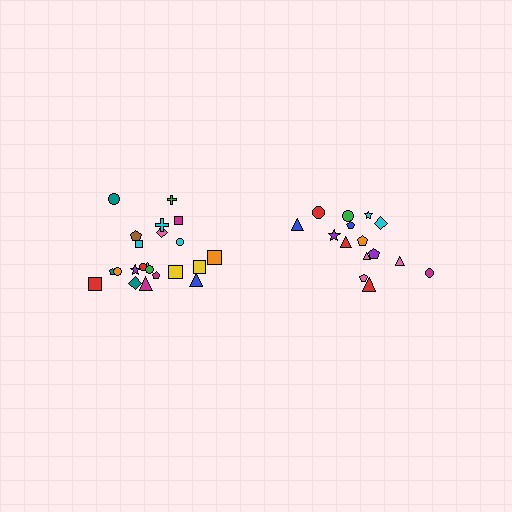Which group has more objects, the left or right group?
The left group.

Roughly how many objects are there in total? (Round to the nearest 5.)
Roughly 35 objects in total.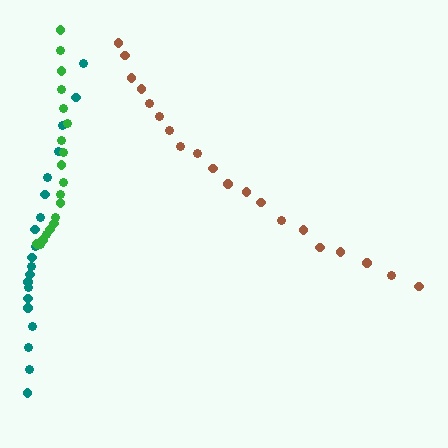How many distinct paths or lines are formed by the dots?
There are 3 distinct paths.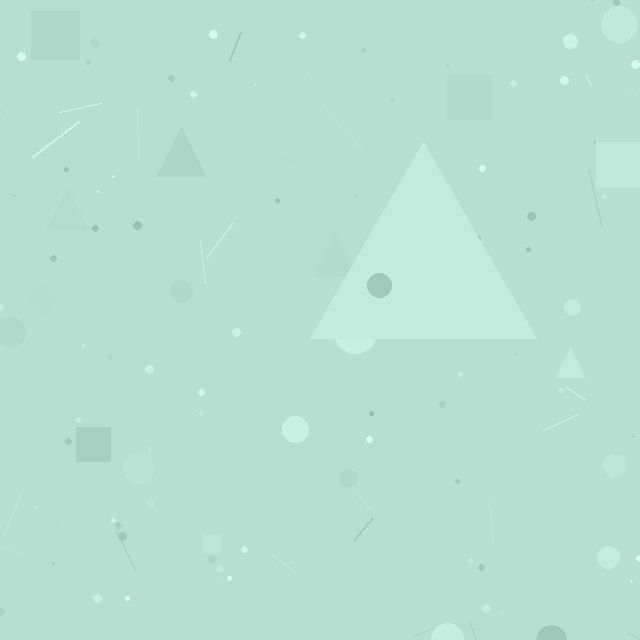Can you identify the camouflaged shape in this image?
The camouflaged shape is a triangle.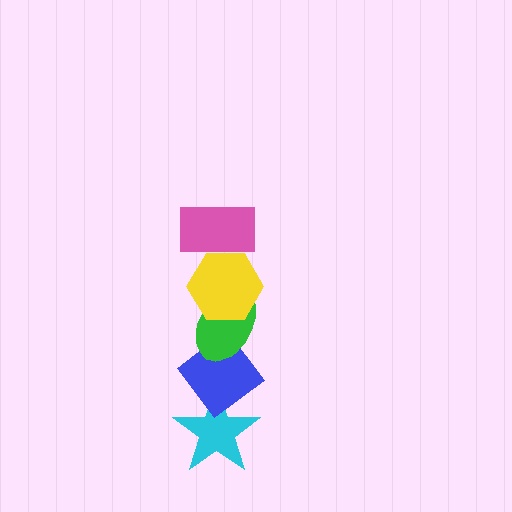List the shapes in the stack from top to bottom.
From top to bottom: the pink rectangle, the yellow hexagon, the green ellipse, the blue diamond, the cyan star.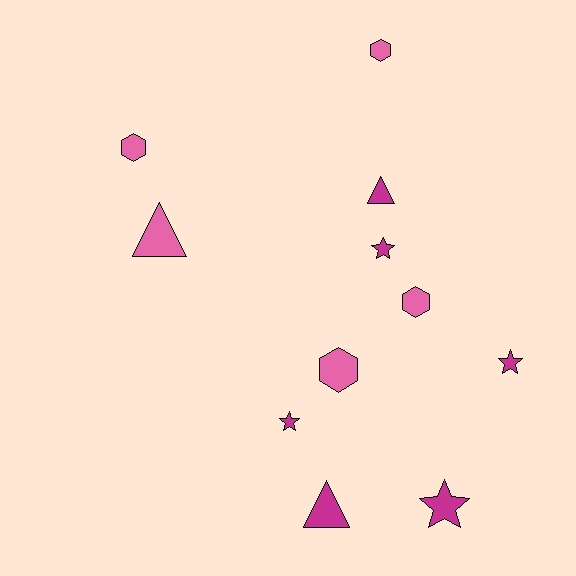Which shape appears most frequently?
Star, with 4 objects.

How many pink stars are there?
There are no pink stars.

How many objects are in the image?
There are 11 objects.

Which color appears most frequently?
Magenta, with 6 objects.